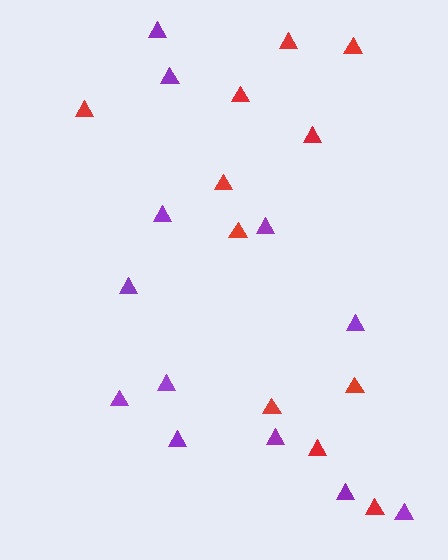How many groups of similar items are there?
There are 2 groups: one group of red triangles (11) and one group of purple triangles (12).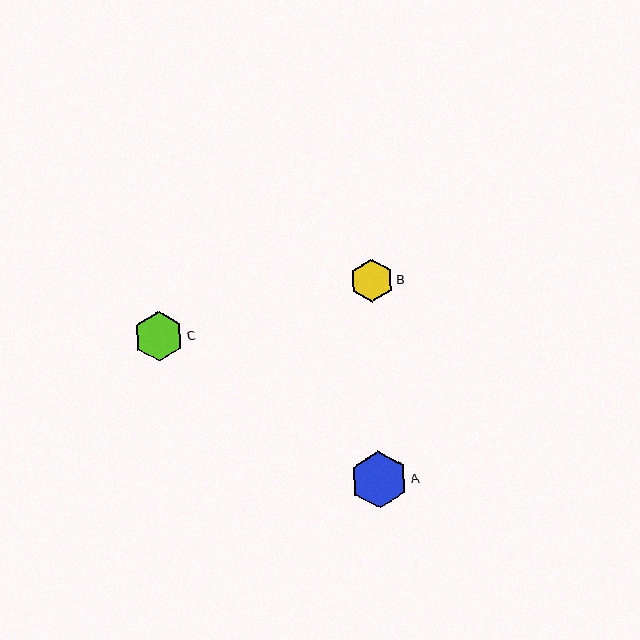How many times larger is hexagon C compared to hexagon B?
Hexagon C is approximately 1.2 times the size of hexagon B.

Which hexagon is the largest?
Hexagon A is the largest with a size of approximately 57 pixels.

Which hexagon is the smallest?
Hexagon B is the smallest with a size of approximately 43 pixels.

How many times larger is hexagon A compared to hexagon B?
Hexagon A is approximately 1.3 times the size of hexagon B.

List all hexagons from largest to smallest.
From largest to smallest: A, C, B.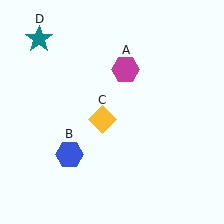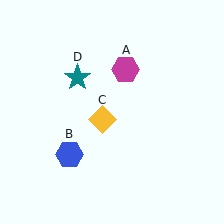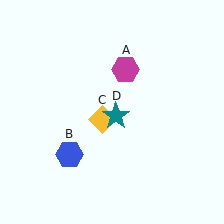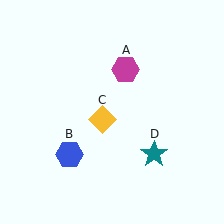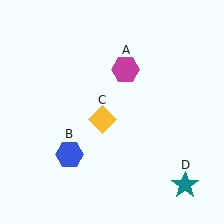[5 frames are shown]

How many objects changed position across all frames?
1 object changed position: teal star (object D).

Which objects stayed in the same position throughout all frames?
Magenta hexagon (object A) and blue hexagon (object B) and yellow diamond (object C) remained stationary.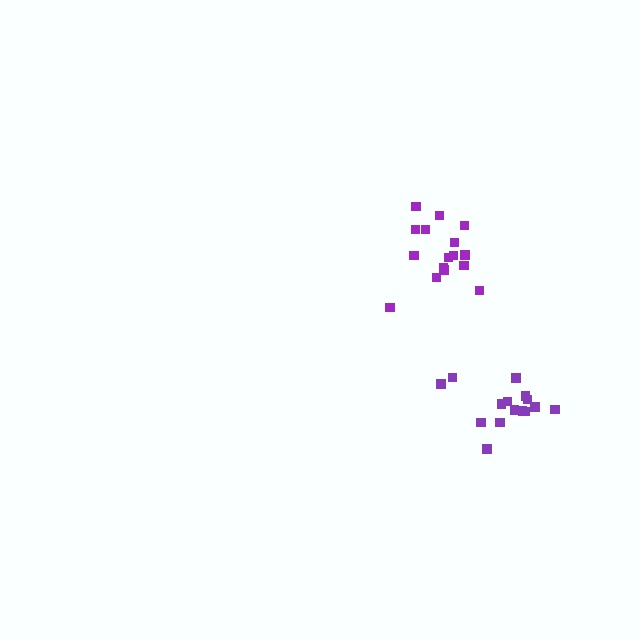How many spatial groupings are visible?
There are 2 spatial groupings.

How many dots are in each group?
Group 1: 16 dots, Group 2: 15 dots (31 total).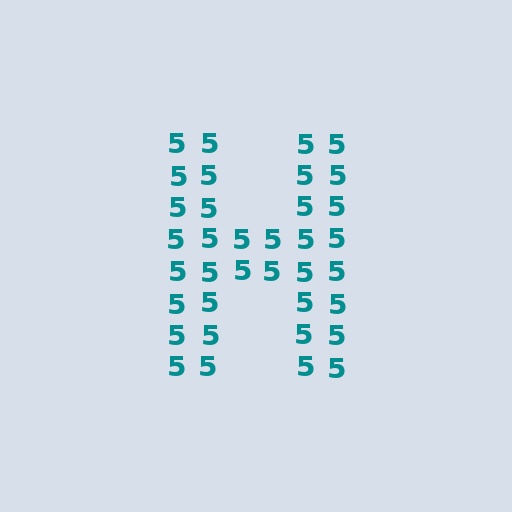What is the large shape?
The large shape is the letter H.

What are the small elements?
The small elements are digit 5's.